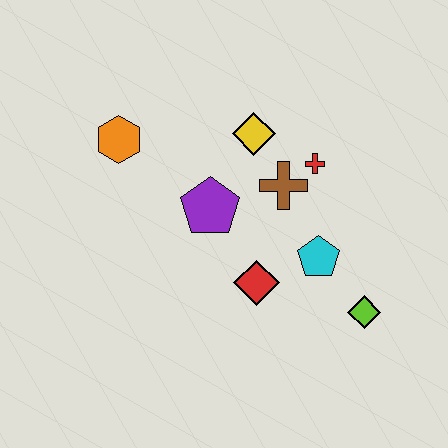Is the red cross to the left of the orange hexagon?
No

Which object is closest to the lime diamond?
The cyan pentagon is closest to the lime diamond.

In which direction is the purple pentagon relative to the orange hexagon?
The purple pentagon is to the right of the orange hexagon.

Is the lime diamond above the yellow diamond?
No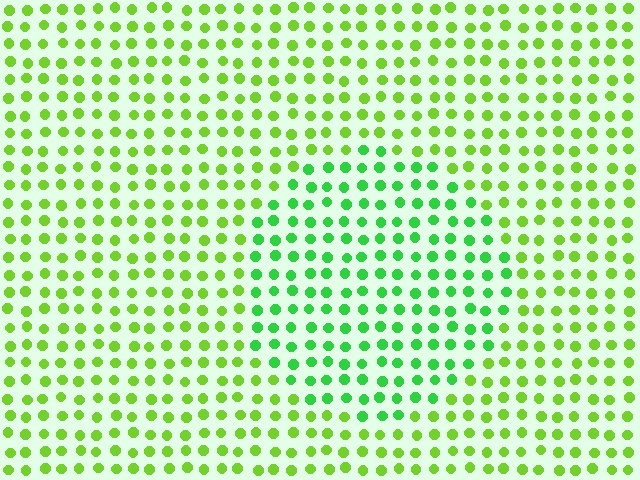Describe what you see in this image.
The image is filled with small lime elements in a uniform arrangement. A circle-shaped region is visible where the elements are tinted to a slightly different hue, forming a subtle color boundary.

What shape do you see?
I see a circle.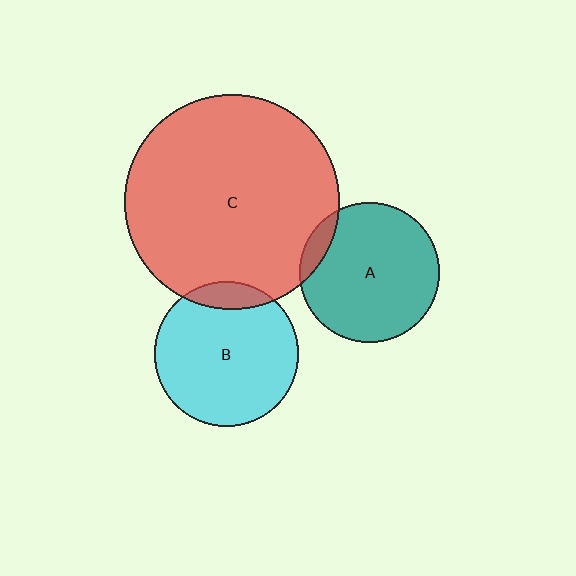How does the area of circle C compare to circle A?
Approximately 2.4 times.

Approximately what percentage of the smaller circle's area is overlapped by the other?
Approximately 10%.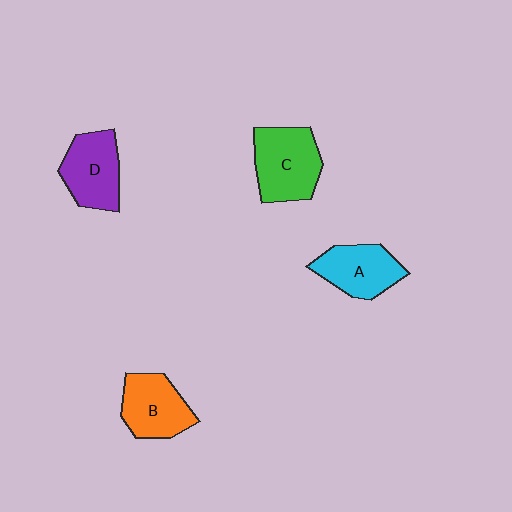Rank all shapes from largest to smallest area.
From largest to smallest: C (green), D (purple), B (orange), A (cyan).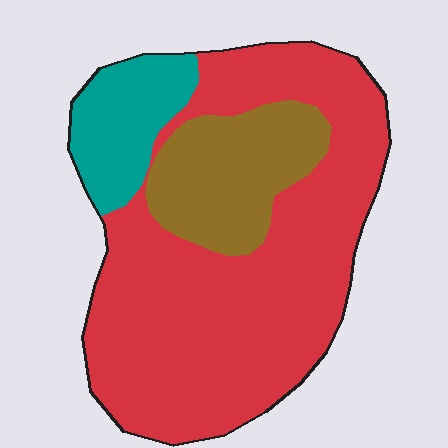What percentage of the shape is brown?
Brown covers about 20% of the shape.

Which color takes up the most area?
Red, at roughly 70%.